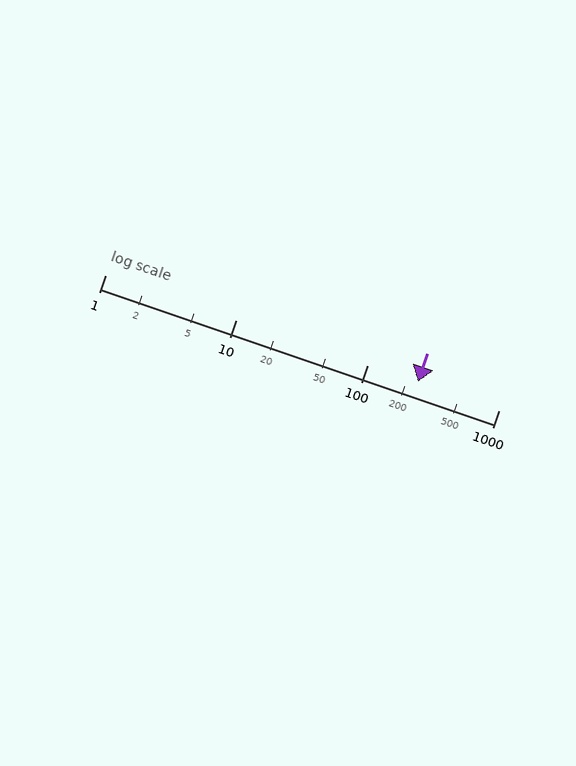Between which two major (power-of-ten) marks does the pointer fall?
The pointer is between 100 and 1000.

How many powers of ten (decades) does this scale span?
The scale spans 3 decades, from 1 to 1000.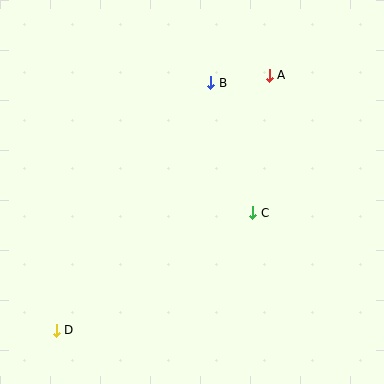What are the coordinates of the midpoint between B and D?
The midpoint between B and D is at (134, 207).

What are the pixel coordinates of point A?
Point A is at (269, 76).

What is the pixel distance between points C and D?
The distance between C and D is 229 pixels.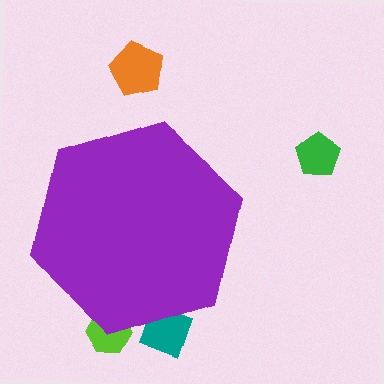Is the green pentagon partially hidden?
No, the green pentagon is fully visible.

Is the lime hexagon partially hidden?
Yes, the lime hexagon is partially hidden behind the purple hexagon.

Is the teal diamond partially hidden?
Yes, the teal diamond is partially hidden behind the purple hexagon.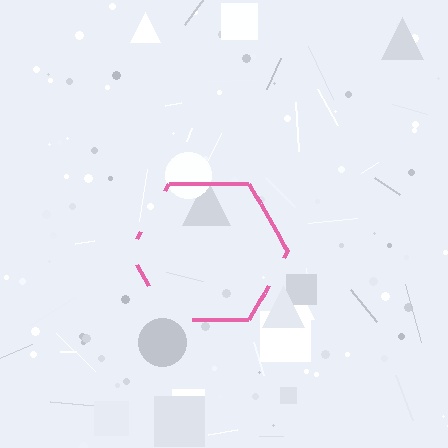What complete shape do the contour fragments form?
The contour fragments form a hexagon.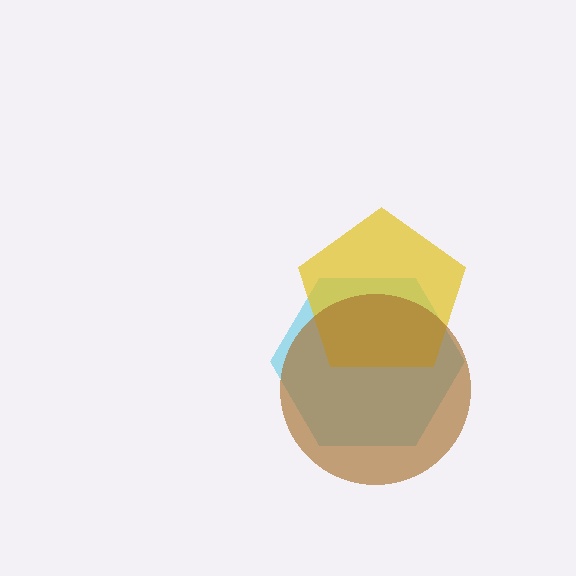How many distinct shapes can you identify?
There are 3 distinct shapes: a cyan hexagon, a yellow pentagon, a brown circle.